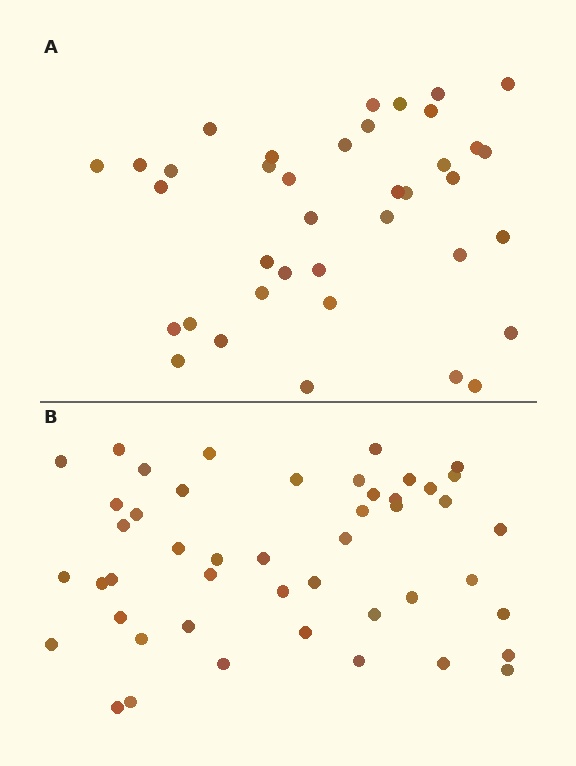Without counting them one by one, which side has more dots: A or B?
Region B (the bottom region) has more dots.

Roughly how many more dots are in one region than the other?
Region B has roughly 8 or so more dots than region A.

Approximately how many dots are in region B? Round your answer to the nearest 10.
About 50 dots. (The exact count is 47, which rounds to 50.)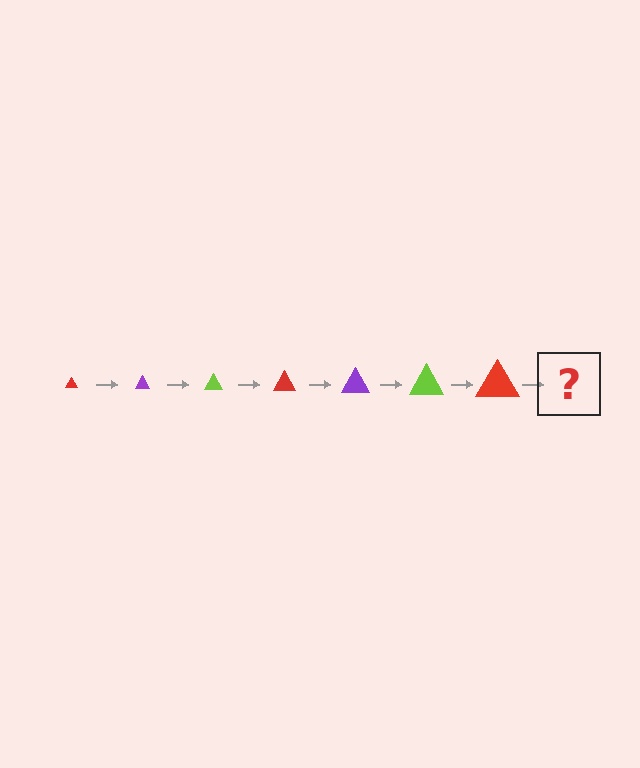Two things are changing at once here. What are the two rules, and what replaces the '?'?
The two rules are that the triangle grows larger each step and the color cycles through red, purple, and lime. The '?' should be a purple triangle, larger than the previous one.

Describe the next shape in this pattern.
It should be a purple triangle, larger than the previous one.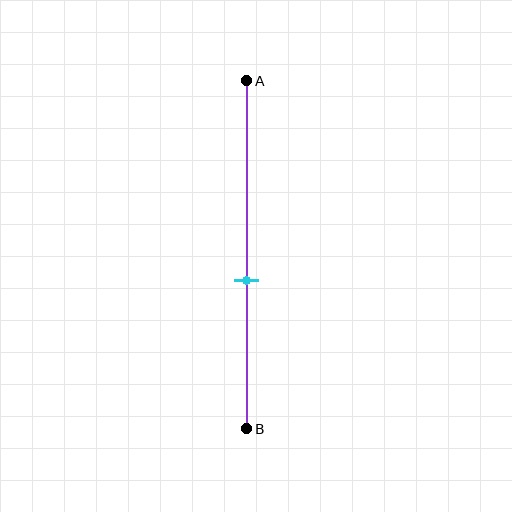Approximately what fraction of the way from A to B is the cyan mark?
The cyan mark is approximately 55% of the way from A to B.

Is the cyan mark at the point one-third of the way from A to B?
No, the mark is at about 55% from A, not at the 33% one-third point.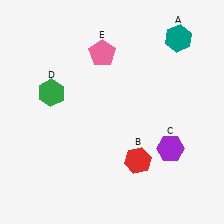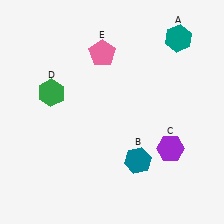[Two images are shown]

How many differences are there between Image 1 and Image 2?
There is 1 difference between the two images.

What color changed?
The hexagon (B) changed from red in Image 1 to teal in Image 2.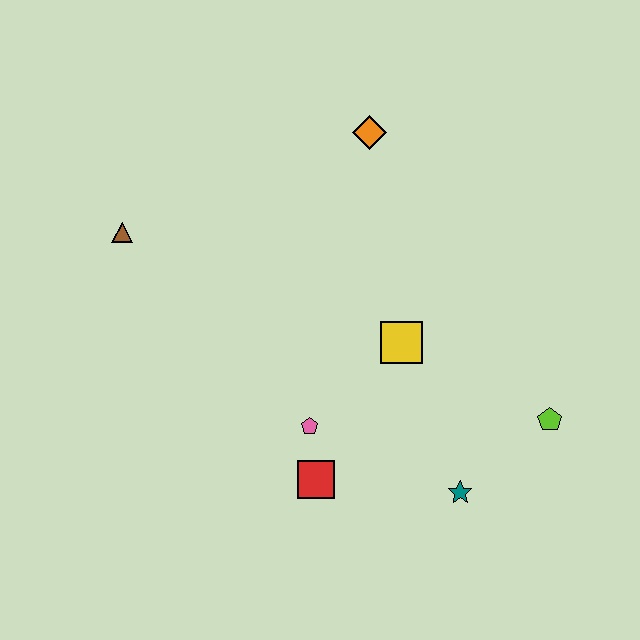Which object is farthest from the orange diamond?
The teal star is farthest from the orange diamond.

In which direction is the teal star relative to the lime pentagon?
The teal star is to the left of the lime pentagon.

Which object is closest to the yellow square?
The pink pentagon is closest to the yellow square.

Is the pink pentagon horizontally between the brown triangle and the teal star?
Yes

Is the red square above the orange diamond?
No